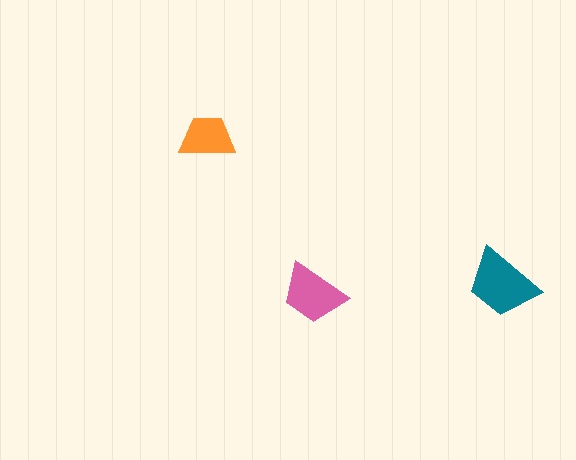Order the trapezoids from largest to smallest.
the teal one, the pink one, the orange one.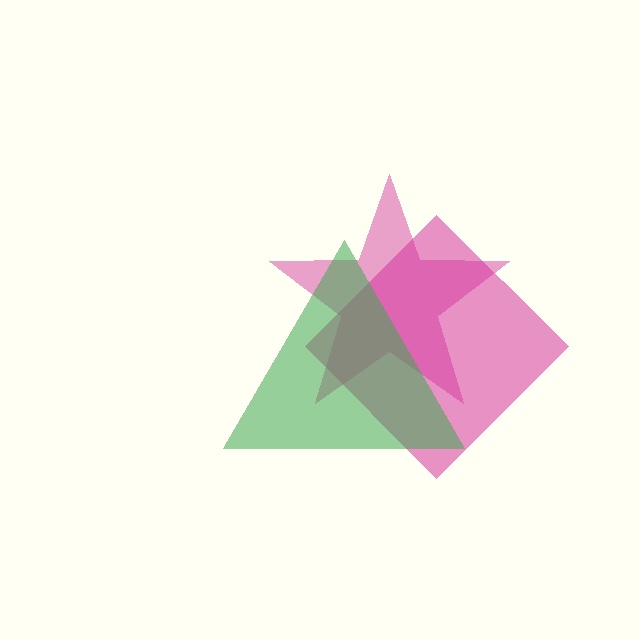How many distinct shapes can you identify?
There are 3 distinct shapes: a pink star, a magenta diamond, a green triangle.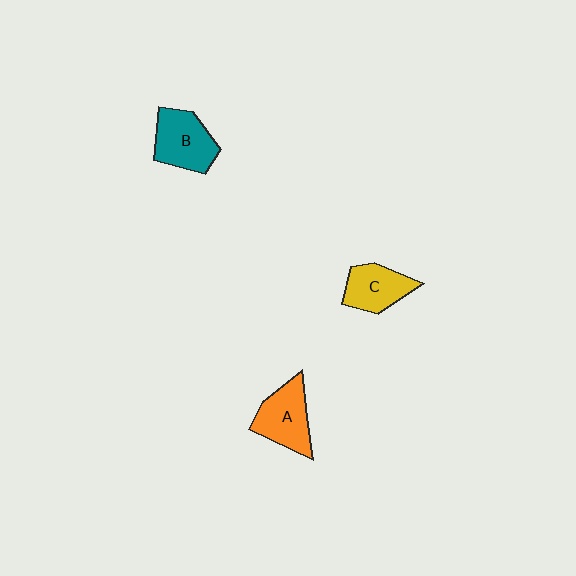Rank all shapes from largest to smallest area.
From largest to smallest: B (teal), A (orange), C (yellow).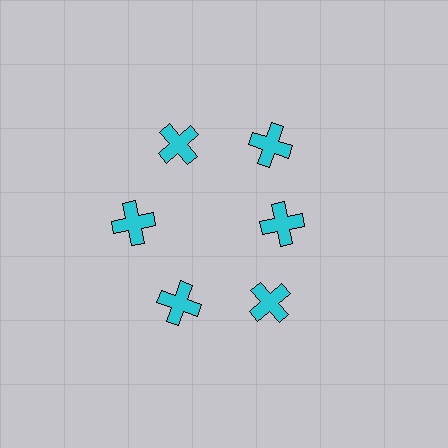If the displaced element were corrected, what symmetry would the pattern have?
It would have 6-fold rotational symmetry — the pattern would map onto itself every 60 degrees.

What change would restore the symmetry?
The symmetry would be restored by moving it outward, back onto the ring so that all 6 crosses sit at equal angles and equal distance from the center.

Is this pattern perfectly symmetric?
No. The 6 cyan crosses are arranged in a ring, but one element near the 3 o'clock position is pulled inward toward the center, breaking the 6-fold rotational symmetry.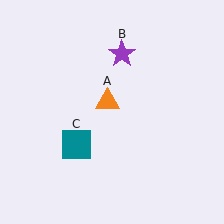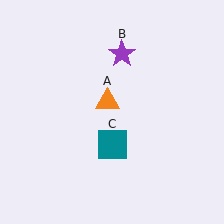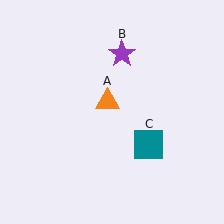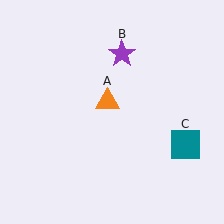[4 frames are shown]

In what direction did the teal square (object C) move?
The teal square (object C) moved right.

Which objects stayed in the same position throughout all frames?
Orange triangle (object A) and purple star (object B) remained stationary.